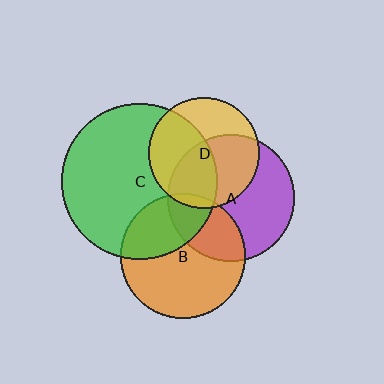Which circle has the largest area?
Circle C (green).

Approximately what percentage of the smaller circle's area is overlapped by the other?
Approximately 5%.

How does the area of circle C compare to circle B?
Approximately 1.6 times.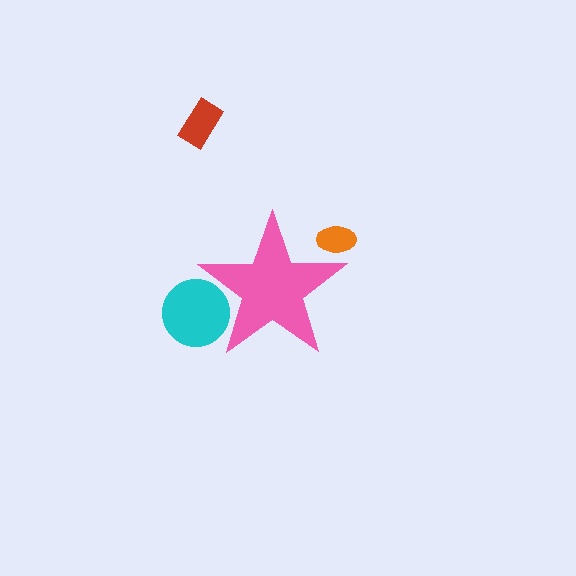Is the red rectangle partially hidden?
No, the red rectangle is fully visible.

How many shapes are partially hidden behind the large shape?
2 shapes are partially hidden.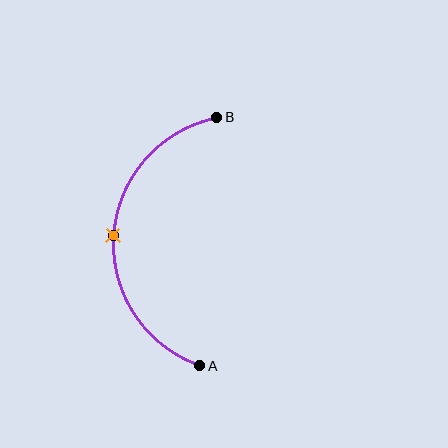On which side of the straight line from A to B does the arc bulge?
The arc bulges to the left of the straight line connecting A and B.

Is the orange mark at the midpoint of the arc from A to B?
Yes. The orange mark lies on the arc at equal arc-length from both A and B — it is the arc midpoint.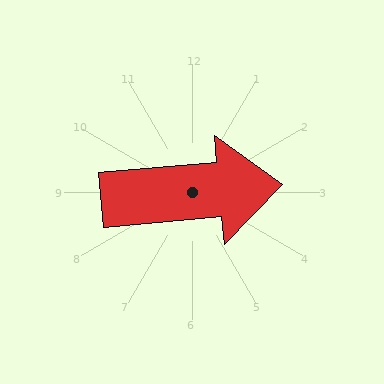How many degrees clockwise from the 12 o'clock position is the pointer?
Approximately 85 degrees.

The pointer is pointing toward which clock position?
Roughly 3 o'clock.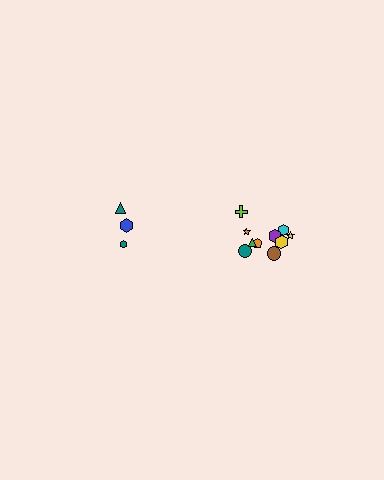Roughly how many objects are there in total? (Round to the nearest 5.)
Roughly 15 objects in total.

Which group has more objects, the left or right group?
The right group.